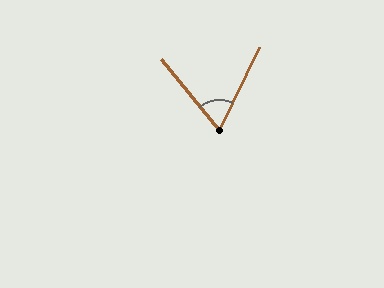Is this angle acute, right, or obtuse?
It is acute.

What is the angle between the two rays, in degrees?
Approximately 65 degrees.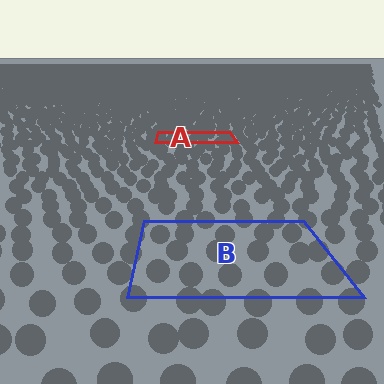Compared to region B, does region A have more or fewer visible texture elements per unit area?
Region A has more texture elements per unit area — they are packed more densely because it is farther away.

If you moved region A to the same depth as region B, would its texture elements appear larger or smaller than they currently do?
They would appear larger. At a closer depth, the same texture elements are projected at a bigger on-screen size.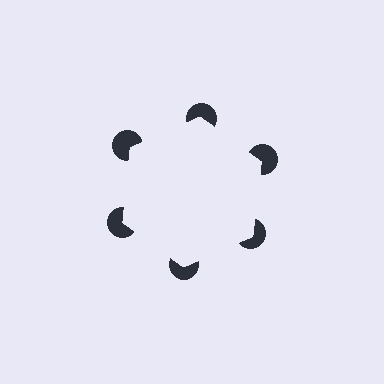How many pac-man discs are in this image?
There are 6 — one at each vertex of the illusory hexagon.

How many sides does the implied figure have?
6 sides.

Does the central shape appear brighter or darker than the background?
It typically appears slightly brighter than the background, even though no actual brightness change is drawn.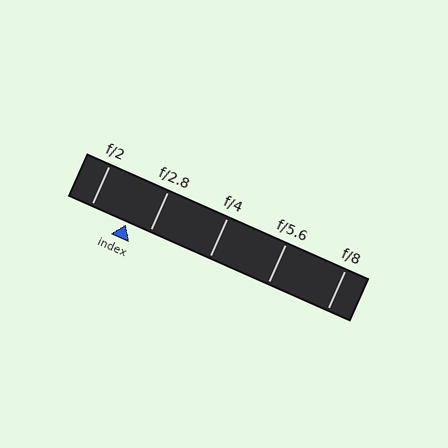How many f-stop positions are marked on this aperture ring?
There are 5 f-stop positions marked.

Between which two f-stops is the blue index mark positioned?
The index mark is between f/2 and f/2.8.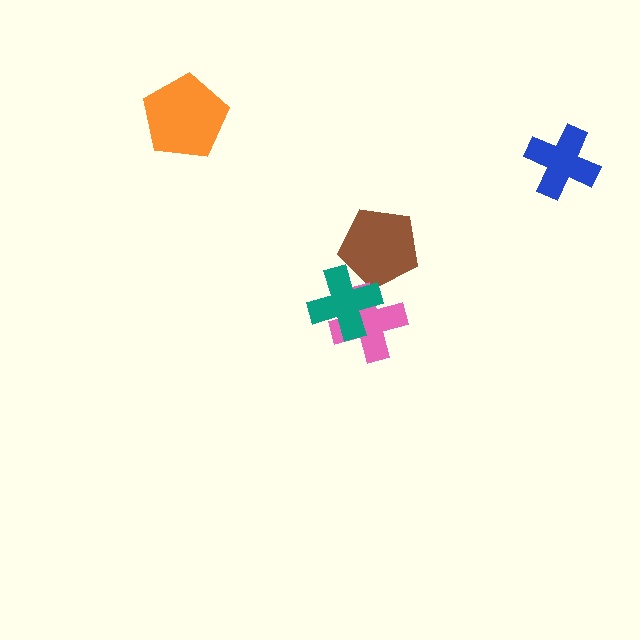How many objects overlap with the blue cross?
0 objects overlap with the blue cross.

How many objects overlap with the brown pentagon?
1 object overlaps with the brown pentagon.